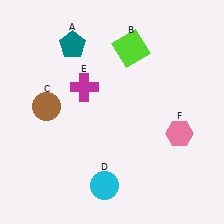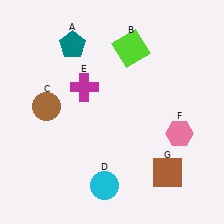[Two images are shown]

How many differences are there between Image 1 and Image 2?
There is 1 difference between the two images.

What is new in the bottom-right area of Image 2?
A brown square (G) was added in the bottom-right area of Image 2.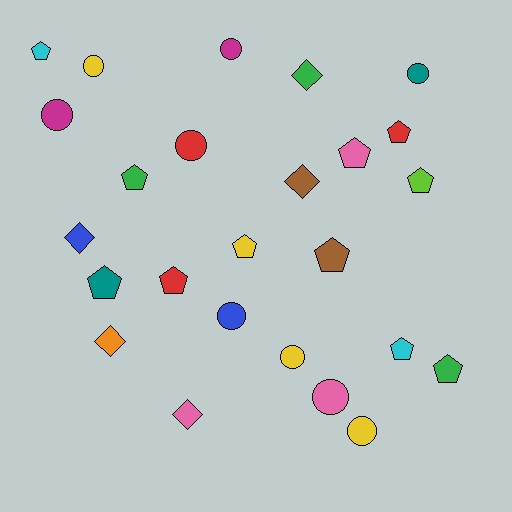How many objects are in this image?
There are 25 objects.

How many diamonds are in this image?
There are 5 diamonds.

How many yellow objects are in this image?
There are 4 yellow objects.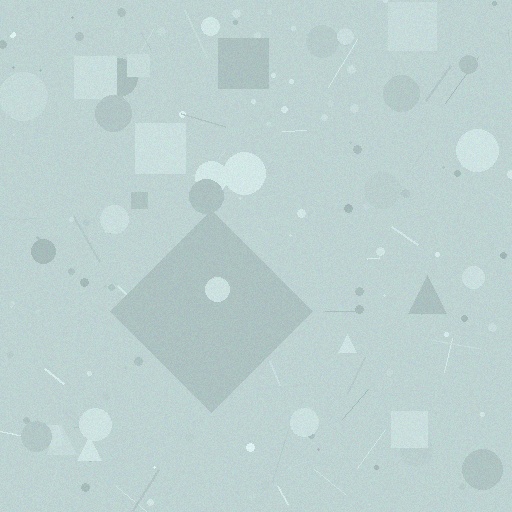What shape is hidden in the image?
A diamond is hidden in the image.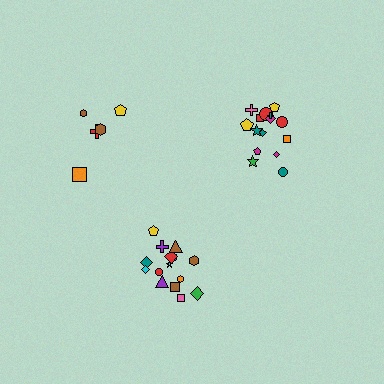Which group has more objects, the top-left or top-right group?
The top-right group.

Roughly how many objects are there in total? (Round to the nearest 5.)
Roughly 35 objects in total.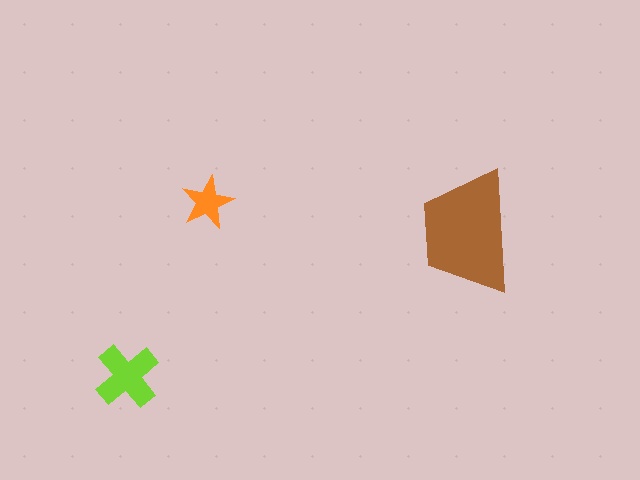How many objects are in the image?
There are 3 objects in the image.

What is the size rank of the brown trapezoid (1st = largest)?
1st.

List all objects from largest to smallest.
The brown trapezoid, the lime cross, the orange star.